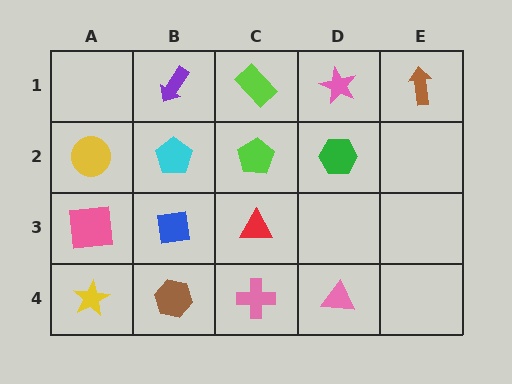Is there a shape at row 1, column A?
No, that cell is empty.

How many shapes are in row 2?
4 shapes.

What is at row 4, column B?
A brown hexagon.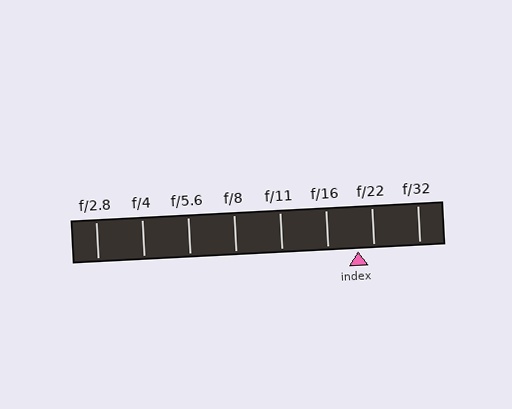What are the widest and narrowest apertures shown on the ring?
The widest aperture shown is f/2.8 and the narrowest is f/32.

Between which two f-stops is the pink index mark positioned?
The index mark is between f/16 and f/22.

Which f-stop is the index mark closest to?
The index mark is closest to f/22.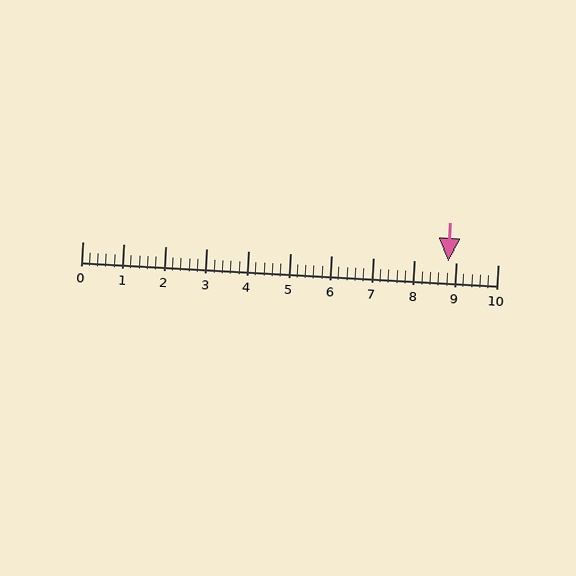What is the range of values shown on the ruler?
The ruler shows values from 0 to 10.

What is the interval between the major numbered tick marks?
The major tick marks are spaced 1 units apart.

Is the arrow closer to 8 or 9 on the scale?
The arrow is closer to 9.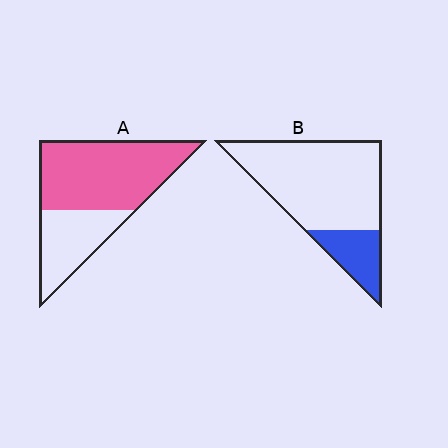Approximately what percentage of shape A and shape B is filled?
A is approximately 65% and B is approximately 20%.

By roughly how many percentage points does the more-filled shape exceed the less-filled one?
By roughly 45 percentage points (A over B).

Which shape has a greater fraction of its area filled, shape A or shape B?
Shape A.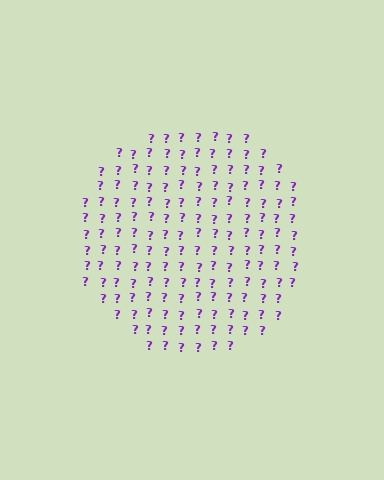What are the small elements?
The small elements are question marks.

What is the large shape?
The large shape is a circle.